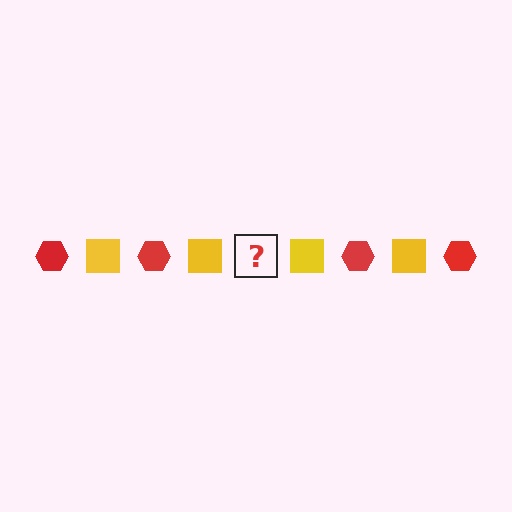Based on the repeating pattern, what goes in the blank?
The blank should be a red hexagon.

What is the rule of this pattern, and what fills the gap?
The rule is that the pattern alternates between red hexagon and yellow square. The gap should be filled with a red hexagon.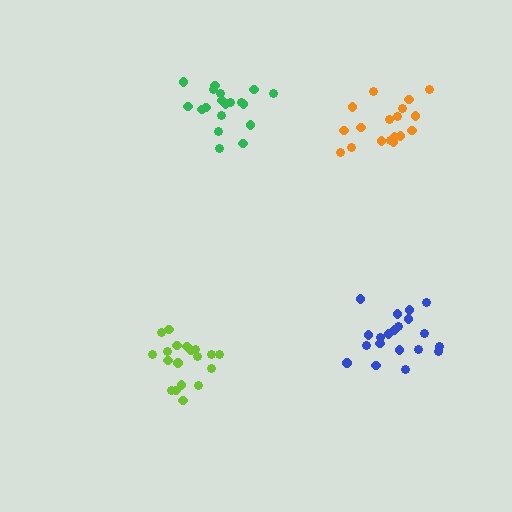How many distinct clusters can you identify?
There are 4 distinct clusters.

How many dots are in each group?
Group 1: 20 dots, Group 2: 19 dots, Group 3: 19 dots, Group 4: 18 dots (76 total).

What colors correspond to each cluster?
The clusters are colored: blue, lime, green, orange.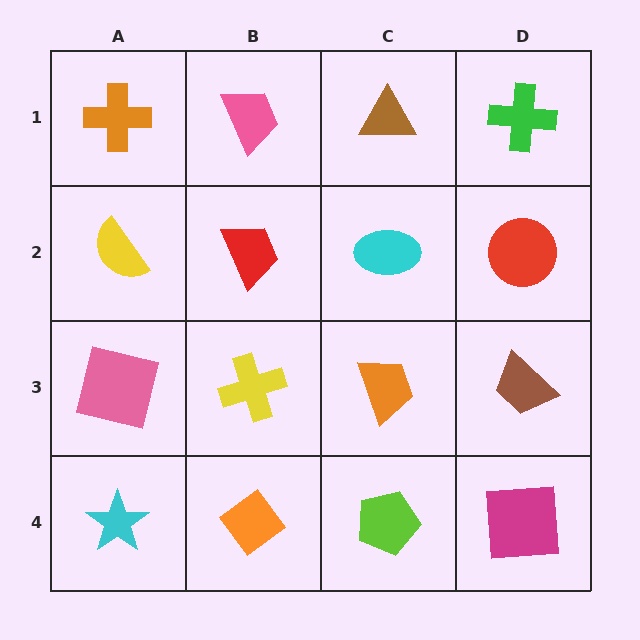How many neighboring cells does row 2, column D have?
3.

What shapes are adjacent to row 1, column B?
A red trapezoid (row 2, column B), an orange cross (row 1, column A), a brown triangle (row 1, column C).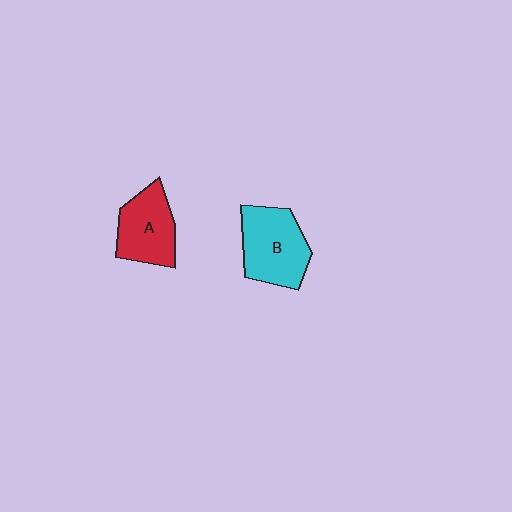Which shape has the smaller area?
Shape A (red).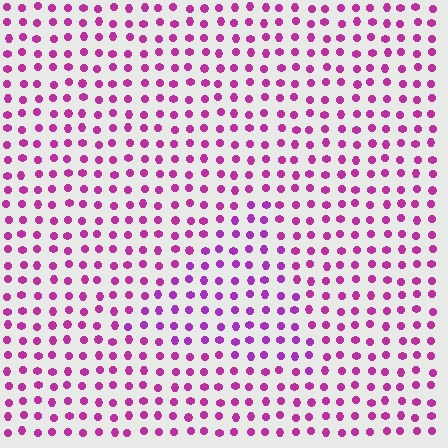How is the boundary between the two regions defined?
The boundary is defined purely by a slight shift in hue (about 21 degrees). Spacing, size, and orientation are identical on both sides.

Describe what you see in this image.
The image is filled with small magenta elements in a uniform arrangement. A triangle-shaped region is visible where the elements are tinted to a slightly different hue, forming a subtle color boundary.